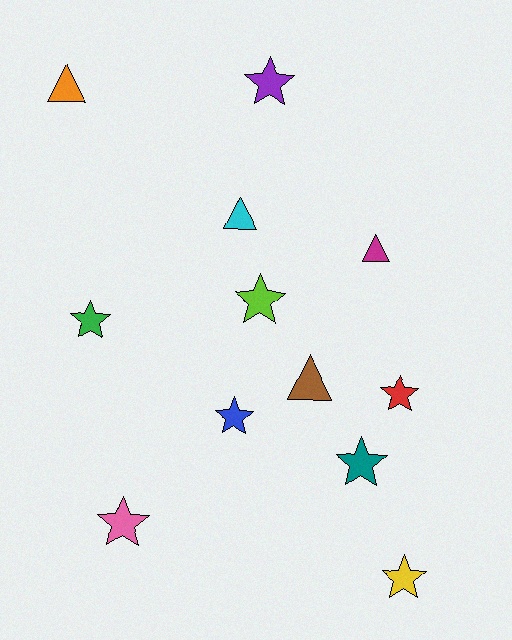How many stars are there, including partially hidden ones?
There are 8 stars.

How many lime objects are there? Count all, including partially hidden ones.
There is 1 lime object.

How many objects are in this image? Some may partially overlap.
There are 12 objects.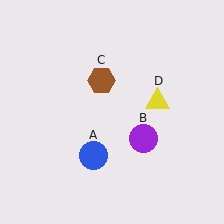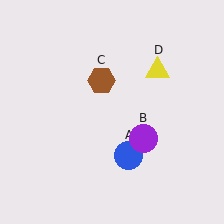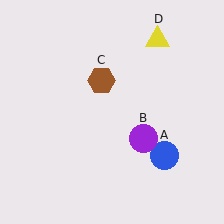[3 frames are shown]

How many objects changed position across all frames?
2 objects changed position: blue circle (object A), yellow triangle (object D).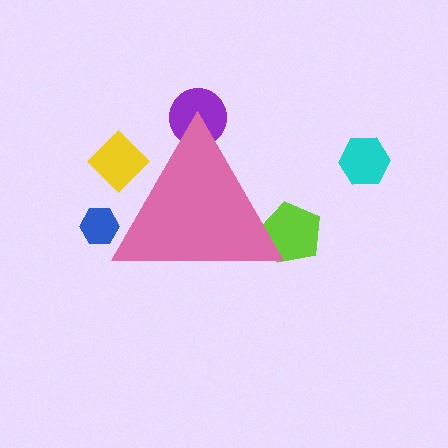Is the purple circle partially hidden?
Yes, the purple circle is partially hidden behind the pink triangle.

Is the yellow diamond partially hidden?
Yes, the yellow diamond is partially hidden behind the pink triangle.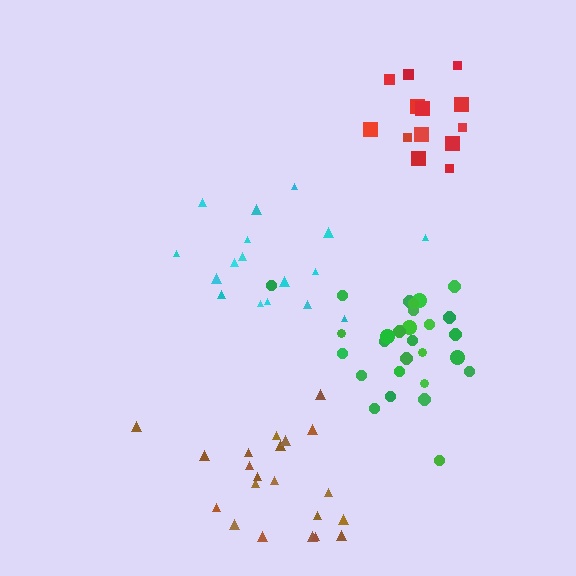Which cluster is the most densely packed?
Red.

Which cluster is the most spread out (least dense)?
Brown.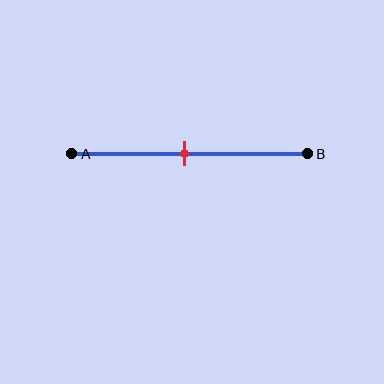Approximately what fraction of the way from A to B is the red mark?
The red mark is approximately 50% of the way from A to B.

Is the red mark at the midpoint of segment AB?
Yes, the mark is approximately at the midpoint.